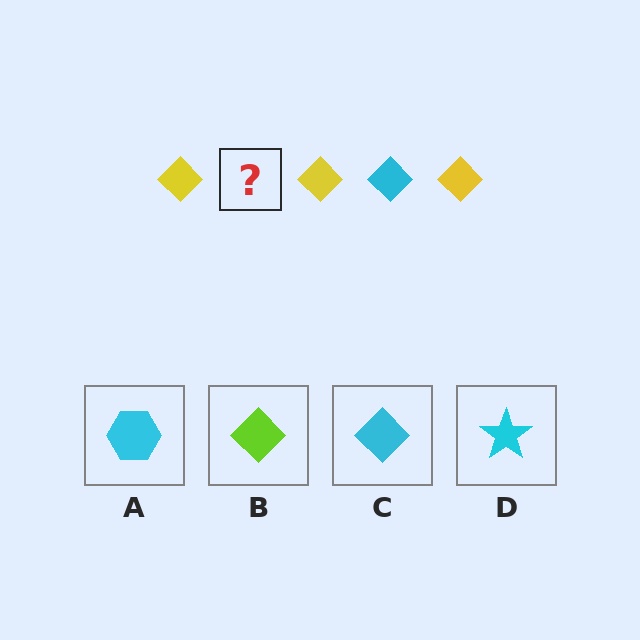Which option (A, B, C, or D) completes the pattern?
C.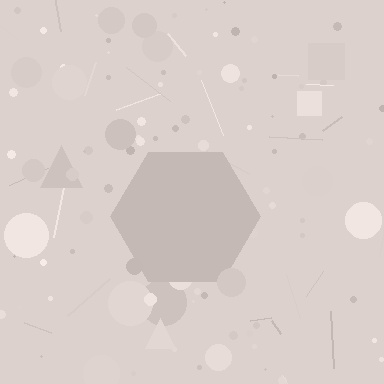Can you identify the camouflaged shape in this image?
The camouflaged shape is a hexagon.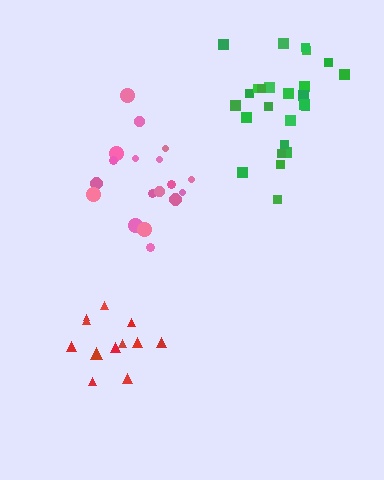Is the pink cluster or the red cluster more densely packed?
Red.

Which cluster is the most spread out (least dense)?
Green.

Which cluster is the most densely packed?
Red.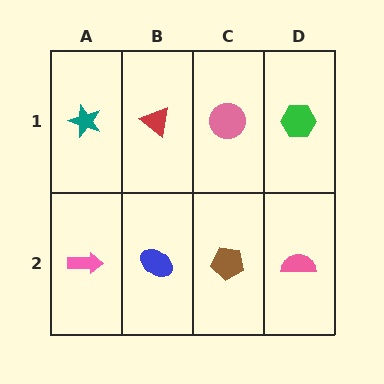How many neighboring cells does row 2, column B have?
3.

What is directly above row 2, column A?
A teal star.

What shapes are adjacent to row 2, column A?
A teal star (row 1, column A), a blue ellipse (row 2, column B).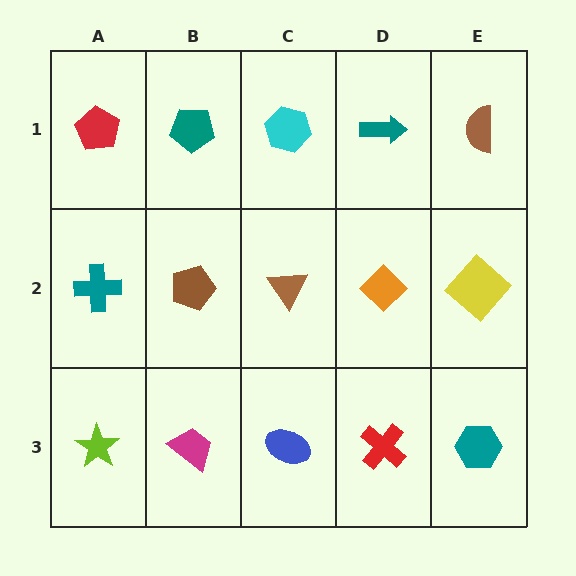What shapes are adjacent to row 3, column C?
A brown triangle (row 2, column C), a magenta trapezoid (row 3, column B), a red cross (row 3, column D).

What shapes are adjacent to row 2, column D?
A teal arrow (row 1, column D), a red cross (row 3, column D), a brown triangle (row 2, column C), a yellow diamond (row 2, column E).